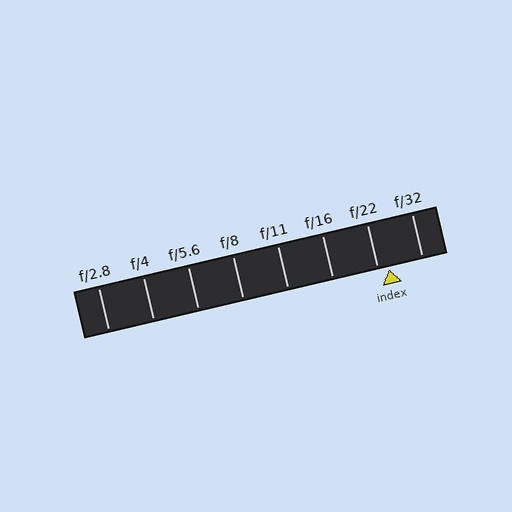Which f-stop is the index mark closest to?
The index mark is closest to f/22.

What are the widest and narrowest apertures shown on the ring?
The widest aperture shown is f/2.8 and the narrowest is f/32.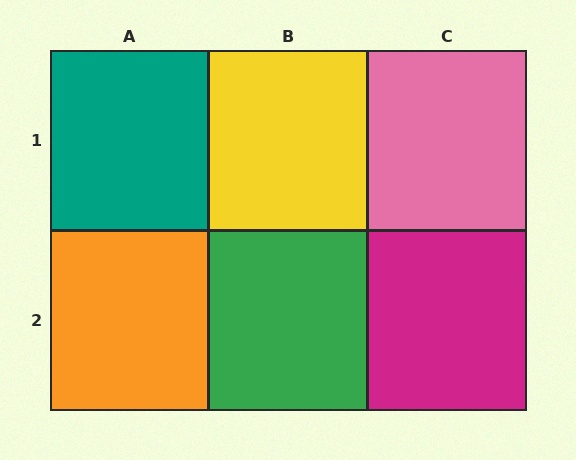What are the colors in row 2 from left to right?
Orange, green, magenta.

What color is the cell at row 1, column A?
Teal.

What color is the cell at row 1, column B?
Yellow.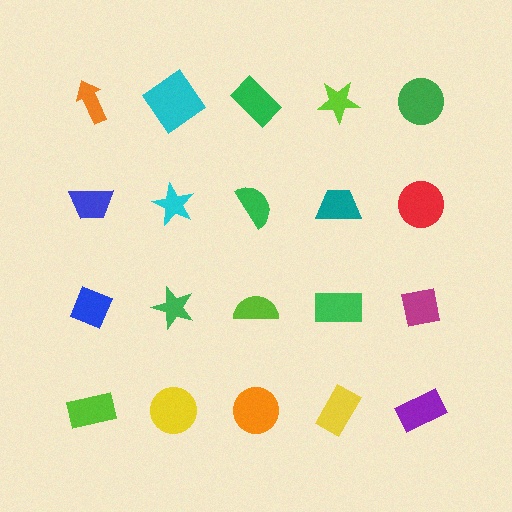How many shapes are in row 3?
5 shapes.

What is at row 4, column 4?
A yellow rectangle.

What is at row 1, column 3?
A green rectangle.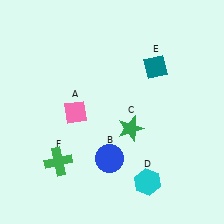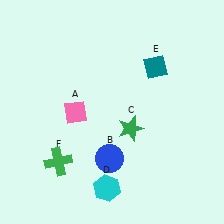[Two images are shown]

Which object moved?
The cyan hexagon (D) moved left.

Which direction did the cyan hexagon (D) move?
The cyan hexagon (D) moved left.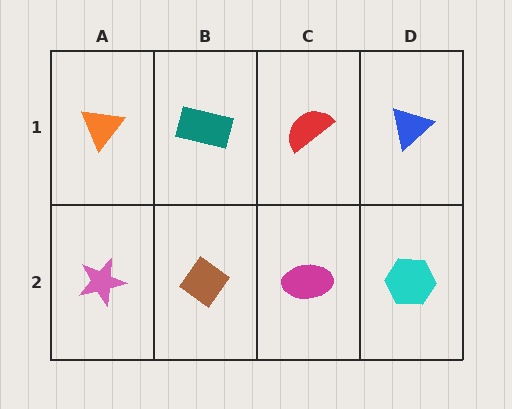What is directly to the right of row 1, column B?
A red semicircle.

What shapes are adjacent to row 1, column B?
A brown diamond (row 2, column B), an orange triangle (row 1, column A), a red semicircle (row 1, column C).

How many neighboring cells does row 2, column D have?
2.